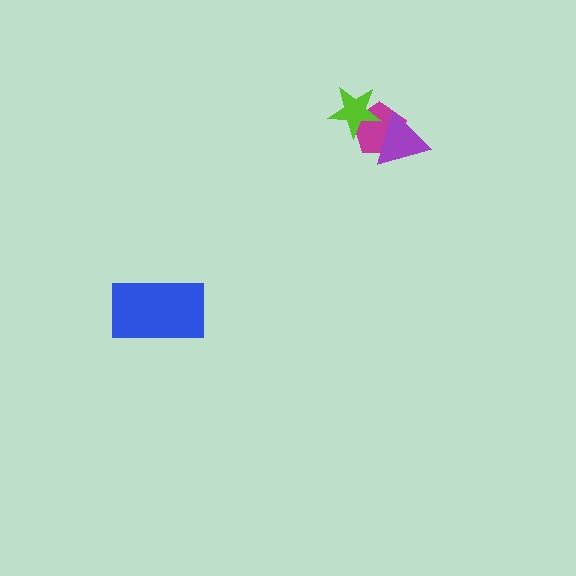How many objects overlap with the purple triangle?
1 object overlaps with the purple triangle.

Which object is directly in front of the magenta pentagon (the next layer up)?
The lime star is directly in front of the magenta pentagon.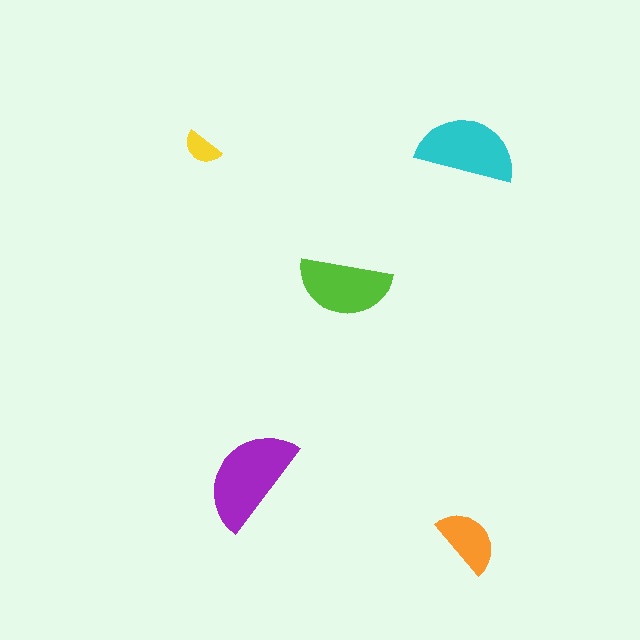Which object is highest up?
The cyan semicircle is topmost.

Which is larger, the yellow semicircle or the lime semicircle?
The lime one.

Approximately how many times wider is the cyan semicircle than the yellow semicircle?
About 2.5 times wider.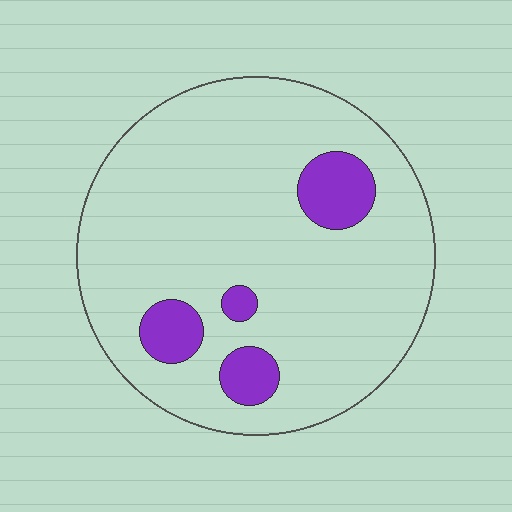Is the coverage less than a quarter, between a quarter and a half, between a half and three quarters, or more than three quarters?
Less than a quarter.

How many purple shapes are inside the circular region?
4.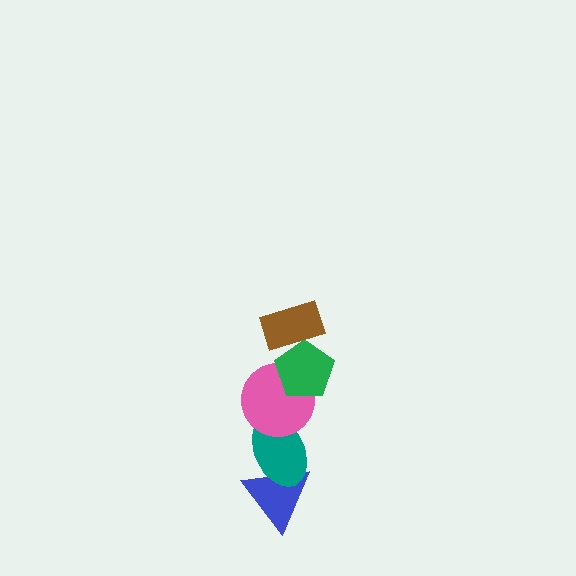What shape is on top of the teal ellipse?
The pink circle is on top of the teal ellipse.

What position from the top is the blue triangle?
The blue triangle is 5th from the top.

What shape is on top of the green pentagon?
The brown rectangle is on top of the green pentagon.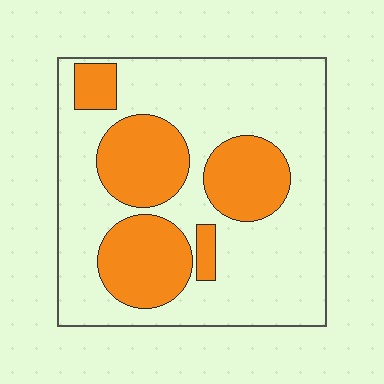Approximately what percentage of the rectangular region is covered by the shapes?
Approximately 30%.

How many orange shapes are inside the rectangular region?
5.